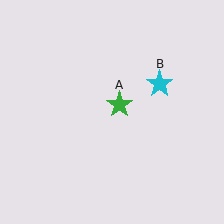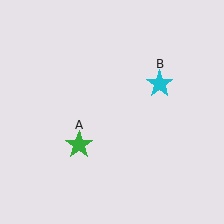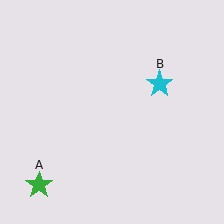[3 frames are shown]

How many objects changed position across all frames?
1 object changed position: green star (object A).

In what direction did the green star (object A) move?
The green star (object A) moved down and to the left.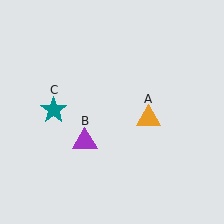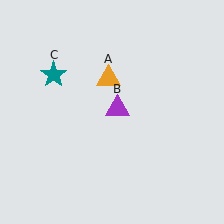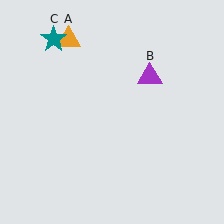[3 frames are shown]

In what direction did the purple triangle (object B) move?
The purple triangle (object B) moved up and to the right.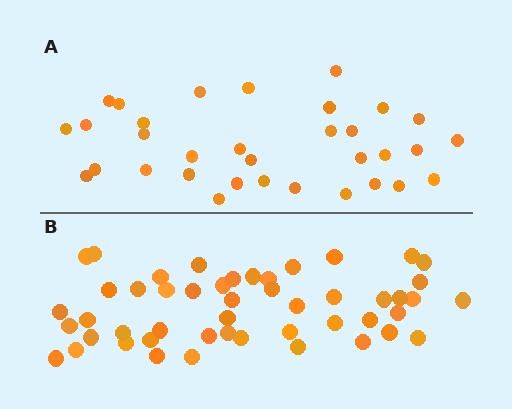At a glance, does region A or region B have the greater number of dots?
Region B (the bottom region) has more dots.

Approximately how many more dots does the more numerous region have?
Region B has approximately 15 more dots than region A.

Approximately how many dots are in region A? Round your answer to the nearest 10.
About 30 dots. (The exact count is 33, which rounds to 30.)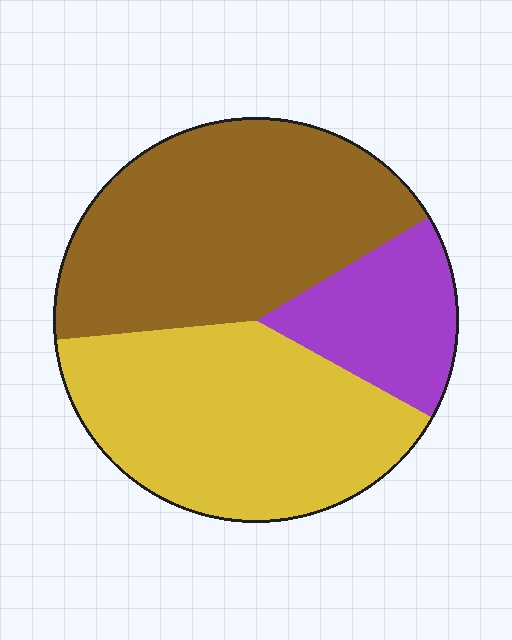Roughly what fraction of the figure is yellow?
Yellow takes up about two fifths (2/5) of the figure.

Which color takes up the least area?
Purple, at roughly 15%.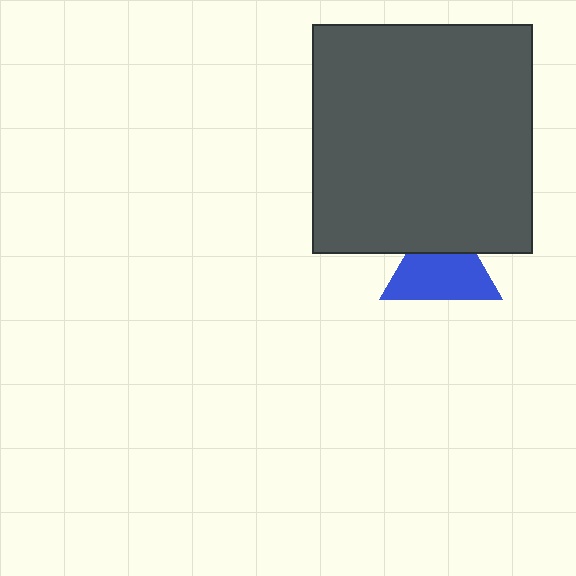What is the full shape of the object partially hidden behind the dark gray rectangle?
The partially hidden object is a blue triangle.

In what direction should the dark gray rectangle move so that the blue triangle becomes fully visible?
The dark gray rectangle should move up. That is the shortest direction to clear the overlap and leave the blue triangle fully visible.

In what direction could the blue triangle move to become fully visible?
The blue triangle could move down. That would shift it out from behind the dark gray rectangle entirely.